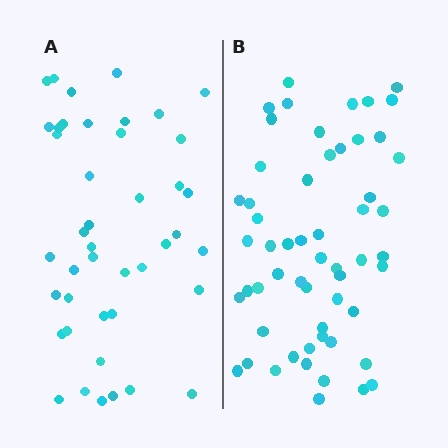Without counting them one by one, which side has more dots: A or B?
Region B (the right region) has more dots.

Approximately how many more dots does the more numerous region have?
Region B has approximately 15 more dots than region A.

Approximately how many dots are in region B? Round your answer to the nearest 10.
About 60 dots. (The exact count is 56, which rounds to 60.)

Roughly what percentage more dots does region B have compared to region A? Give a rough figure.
About 30% more.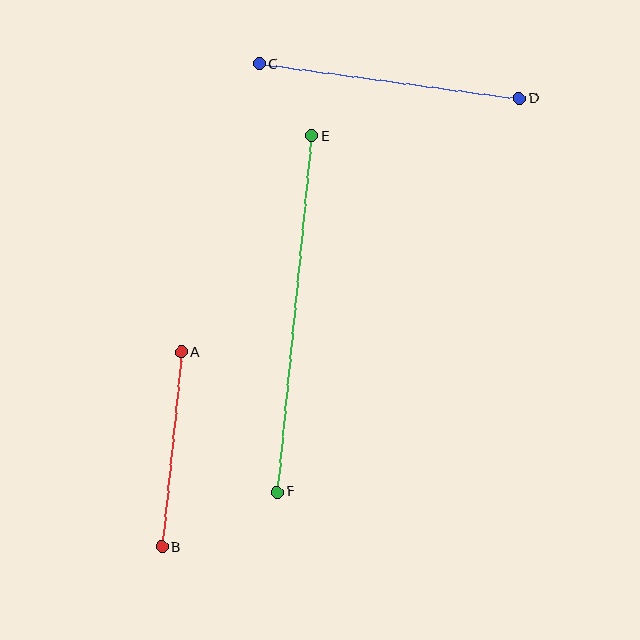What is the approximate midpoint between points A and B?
The midpoint is at approximately (172, 450) pixels.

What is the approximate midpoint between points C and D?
The midpoint is at approximately (389, 81) pixels.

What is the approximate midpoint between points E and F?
The midpoint is at approximately (295, 314) pixels.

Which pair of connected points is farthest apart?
Points E and F are farthest apart.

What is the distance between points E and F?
The distance is approximately 358 pixels.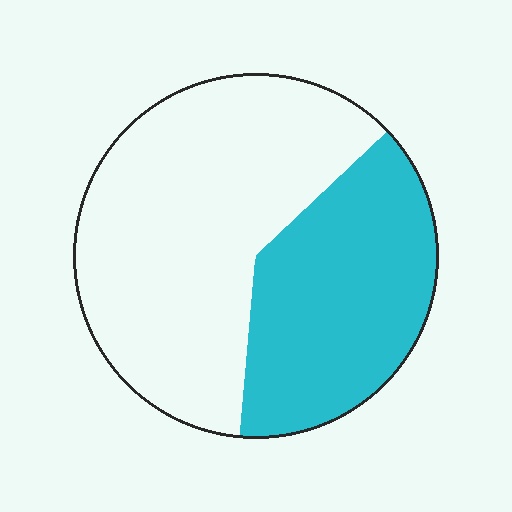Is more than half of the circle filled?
No.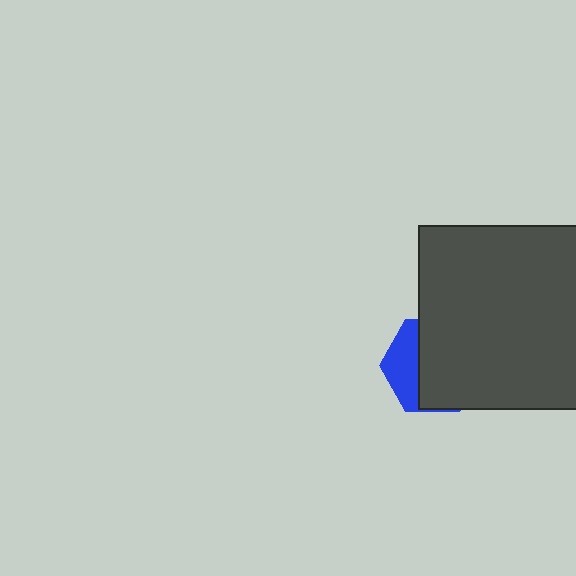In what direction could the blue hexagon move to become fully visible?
The blue hexagon could move left. That would shift it out from behind the dark gray square entirely.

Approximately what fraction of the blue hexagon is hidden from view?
Roughly 68% of the blue hexagon is hidden behind the dark gray square.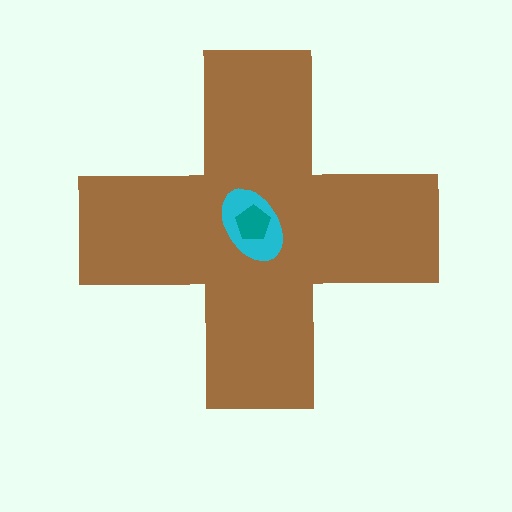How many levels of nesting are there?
3.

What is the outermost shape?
The brown cross.